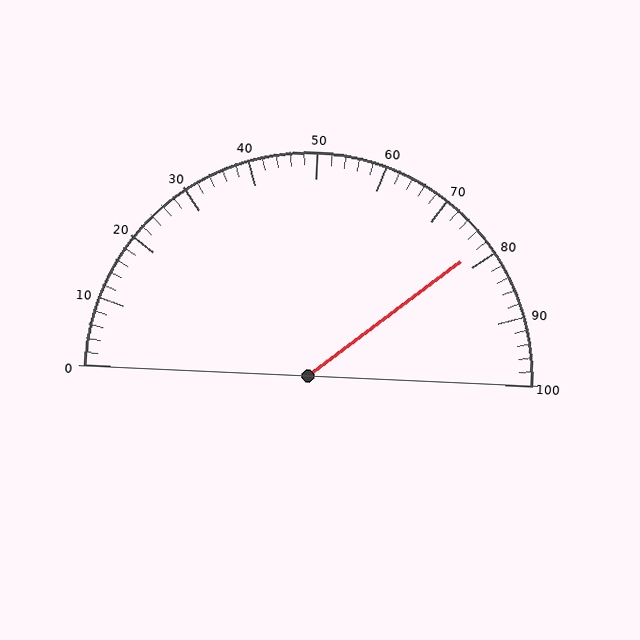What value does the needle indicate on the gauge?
The needle indicates approximately 78.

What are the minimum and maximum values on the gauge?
The gauge ranges from 0 to 100.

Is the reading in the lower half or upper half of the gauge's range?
The reading is in the upper half of the range (0 to 100).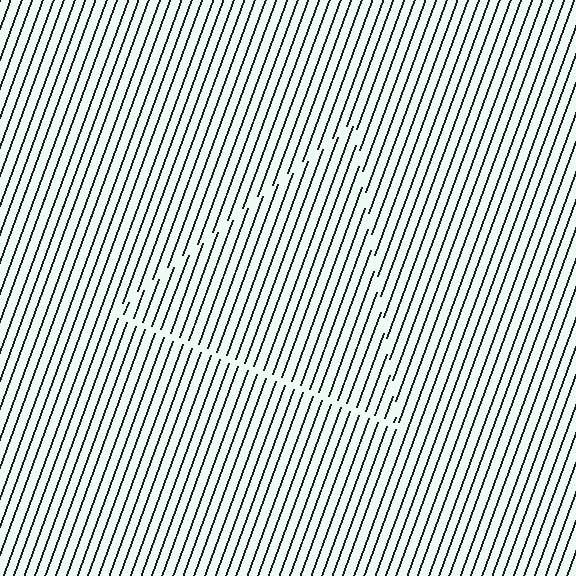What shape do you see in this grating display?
An illusory triangle. The interior of the shape contains the same grating, shifted by half a period — the contour is defined by the phase discontinuity where line-ends from the inner and outer gratings abut.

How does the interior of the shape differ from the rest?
The interior of the shape contains the same grating, shifted by half a period — the contour is defined by the phase discontinuity where line-ends from the inner and outer gratings abut.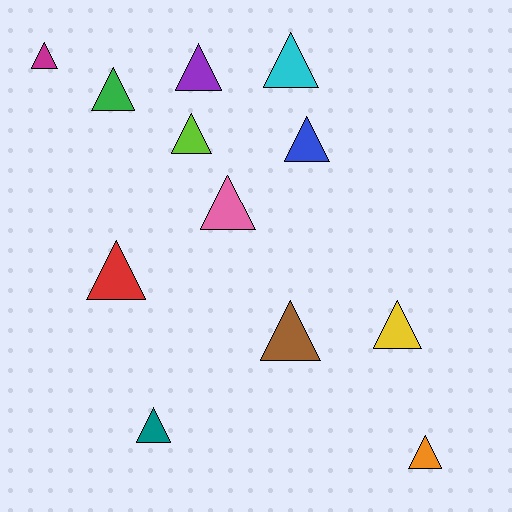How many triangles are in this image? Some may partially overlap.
There are 12 triangles.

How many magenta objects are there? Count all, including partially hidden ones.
There is 1 magenta object.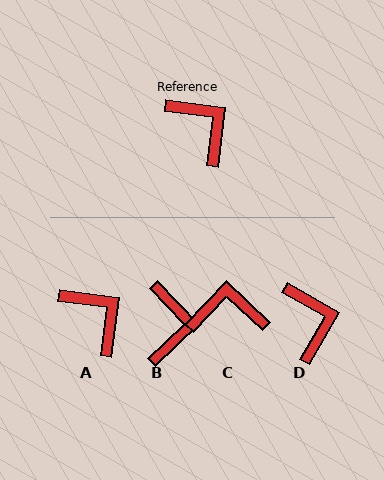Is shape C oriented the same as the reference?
No, it is off by about 54 degrees.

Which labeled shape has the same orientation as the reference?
A.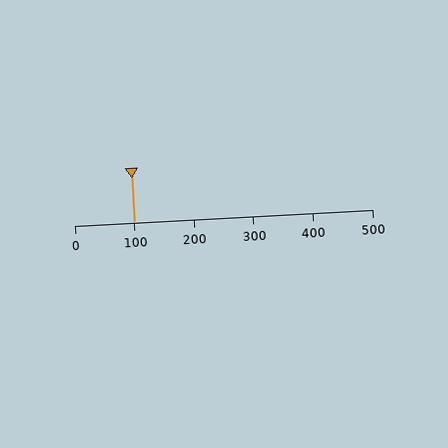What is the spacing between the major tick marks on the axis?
The major ticks are spaced 100 apart.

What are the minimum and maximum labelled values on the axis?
The axis runs from 0 to 500.